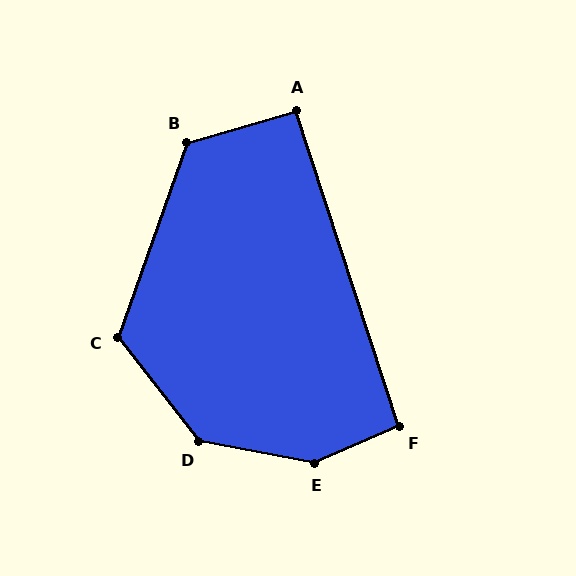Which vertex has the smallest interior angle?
A, at approximately 92 degrees.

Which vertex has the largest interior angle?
E, at approximately 145 degrees.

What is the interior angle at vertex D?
Approximately 139 degrees (obtuse).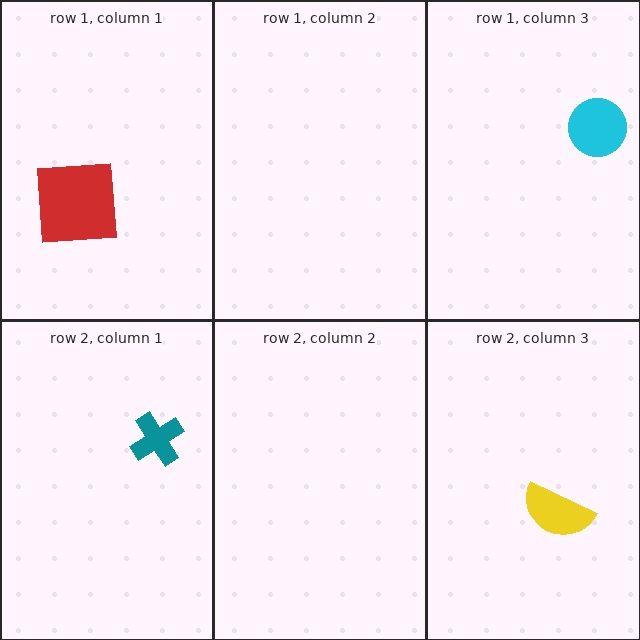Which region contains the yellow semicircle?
The row 2, column 3 region.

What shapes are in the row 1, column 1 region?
The red square.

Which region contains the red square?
The row 1, column 1 region.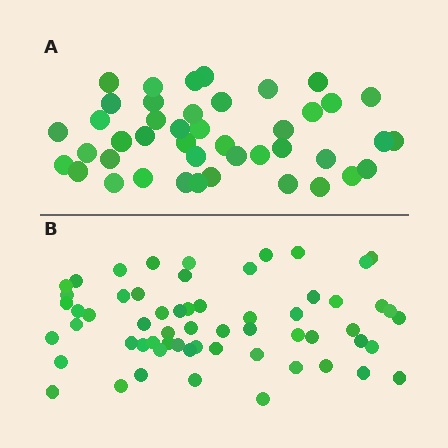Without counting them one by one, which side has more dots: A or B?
Region B (the bottom region) has more dots.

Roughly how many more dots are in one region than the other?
Region B has approximately 15 more dots than region A.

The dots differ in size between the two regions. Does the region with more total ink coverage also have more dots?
No. Region A has more total ink coverage because its dots are larger, but region B actually contains more individual dots. Total area can be misleading — the number of items is what matters here.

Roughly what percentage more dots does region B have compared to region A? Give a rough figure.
About 40% more.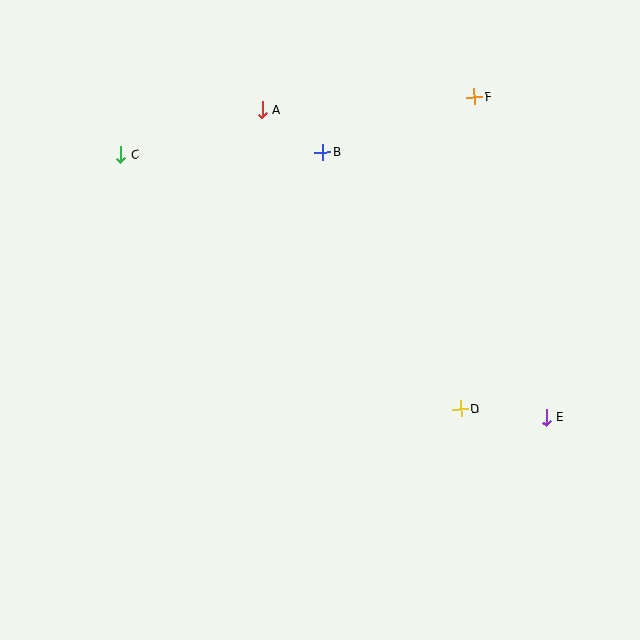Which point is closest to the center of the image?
Point D at (460, 409) is closest to the center.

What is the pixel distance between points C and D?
The distance between C and D is 425 pixels.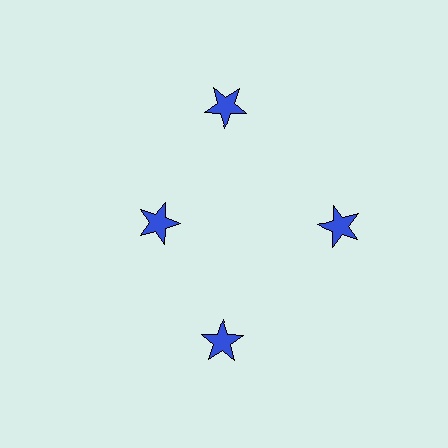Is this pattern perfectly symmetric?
No. The 4 blue stars are arranged in a ring, but one element near the 9 o'clock position is pulled inward toward the center, breaking the 4-fold rotational symmetry.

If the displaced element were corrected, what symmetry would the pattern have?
It would have 4-fold rotational symmetry — the pattern would map onto itself every 90 degrees.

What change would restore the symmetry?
The symmetry would be restored by moving it outward, back onto the ring so that all 4 stars sit at equal angles and equal distance from the center.